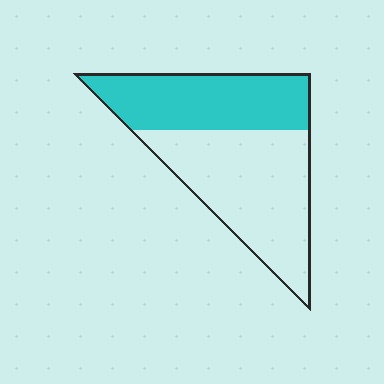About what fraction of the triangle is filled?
About two fifths (2/5).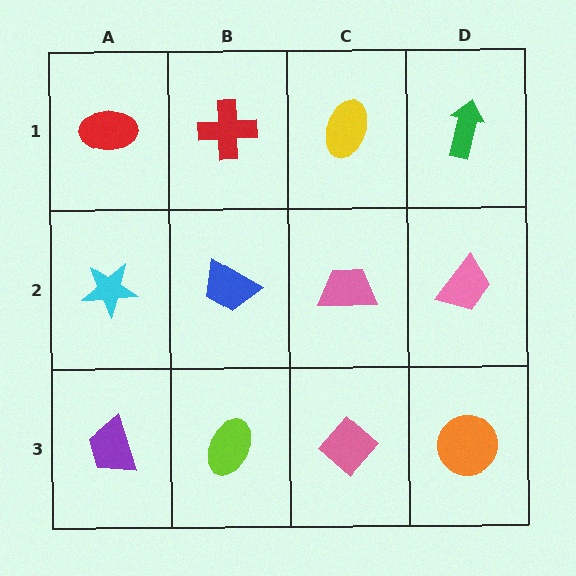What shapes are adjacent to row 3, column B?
A blue trapezoid (row 2, column B), a purple trapezoid (row 3, column A), a pink diamond (row 3, column C).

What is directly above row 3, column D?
A pink trapezoid.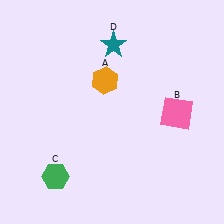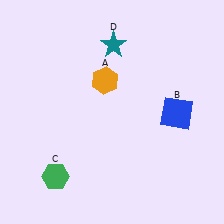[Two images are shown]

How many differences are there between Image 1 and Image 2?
There is 1 difference between the two images.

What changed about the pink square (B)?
In Image 1, B is pink. In Image 2, it changed to blue.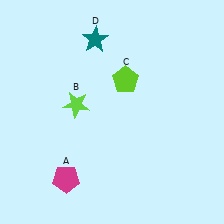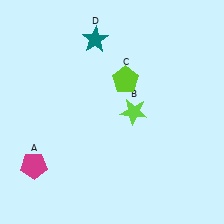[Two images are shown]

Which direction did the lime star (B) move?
The lime star (B) moved right.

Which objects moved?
The objects that moved are: the magenta pentagon (A), the lime star (B).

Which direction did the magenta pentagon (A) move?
The magenta pentagon (A) moved left.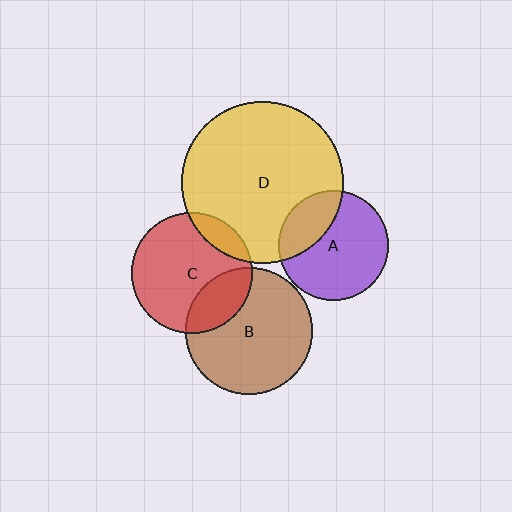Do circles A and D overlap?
Yes.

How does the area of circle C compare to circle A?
Approximately 1.2 times.